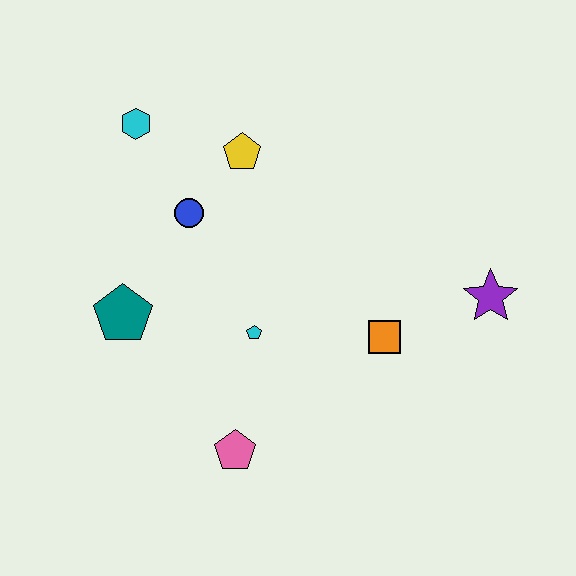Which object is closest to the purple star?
The orange square is closest to the purple star.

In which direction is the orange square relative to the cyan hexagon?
The orange square is to the right of the cyan hexagon.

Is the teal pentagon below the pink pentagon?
No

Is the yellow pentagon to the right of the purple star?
No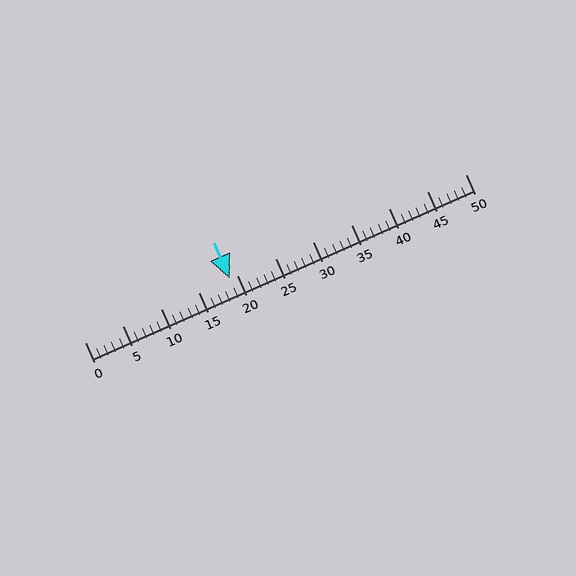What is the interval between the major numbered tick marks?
The major tick marks are spaced 5 units apart.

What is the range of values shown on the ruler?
The ruler shows values from 0 to 50.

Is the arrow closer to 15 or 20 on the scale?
The arrow is closer to 20.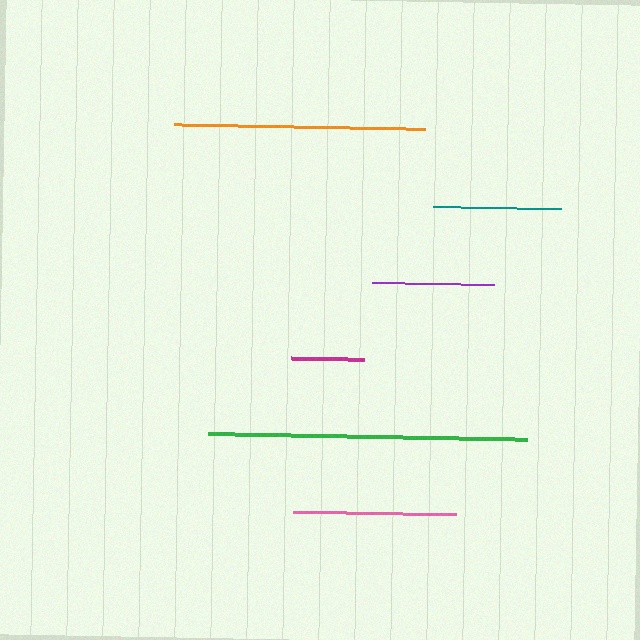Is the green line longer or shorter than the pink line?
The green line is longer than the pink line.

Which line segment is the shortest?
The magenta line is the shortest at approximately 73 pixels.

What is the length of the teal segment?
The teal segment is approximately 128 pixels long.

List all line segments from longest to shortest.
From longest to shortest: green, orange, pink, teal, purple, magenta.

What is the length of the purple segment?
The purple segment is approximately 122 pixels long.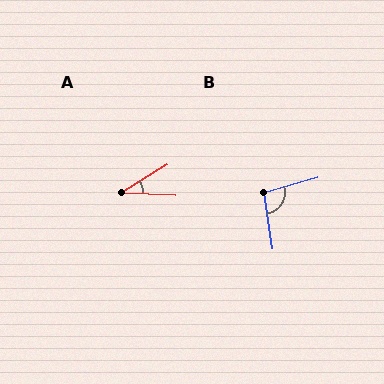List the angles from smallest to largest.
A (34°), B (97°).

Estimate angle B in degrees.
Approximately 97 degrees.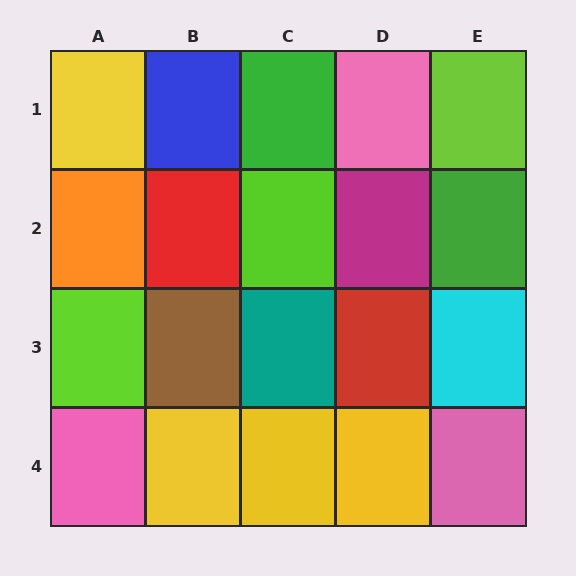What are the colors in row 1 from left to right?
Yellow, blue, green, pink, lime.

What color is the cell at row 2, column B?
Red.